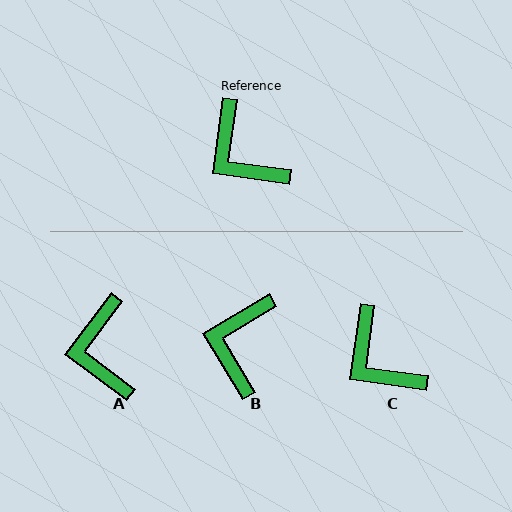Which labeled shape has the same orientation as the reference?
C.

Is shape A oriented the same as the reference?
No, it is off by about 29 degrees.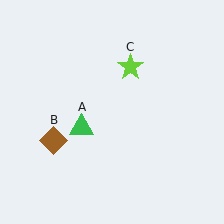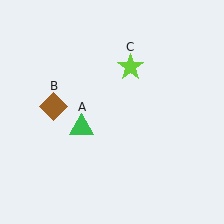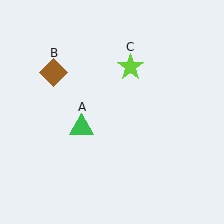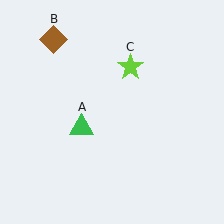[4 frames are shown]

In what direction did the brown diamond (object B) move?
The brown diamond (object B) moved up.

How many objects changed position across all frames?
1 object changed position: brown diamond (object B).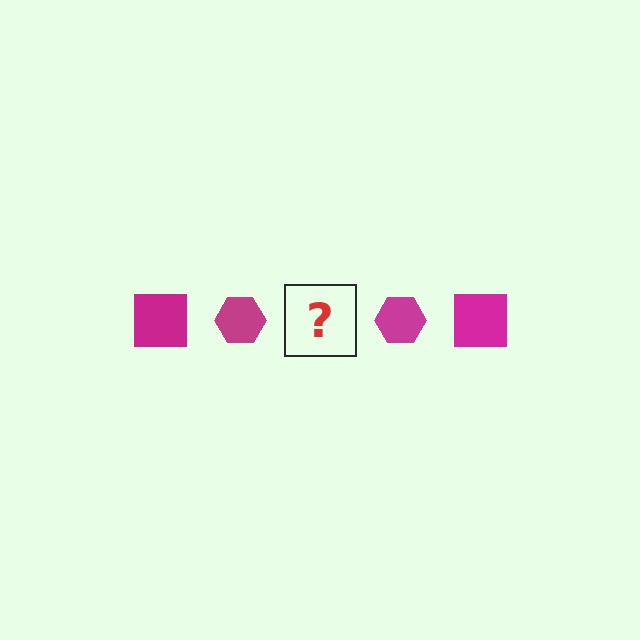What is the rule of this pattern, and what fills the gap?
The rule is that the pattern cycles through square, hexagon shapes in magenta. The gap should be filled with a magenta square.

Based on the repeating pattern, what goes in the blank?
The blank should be a magenta square.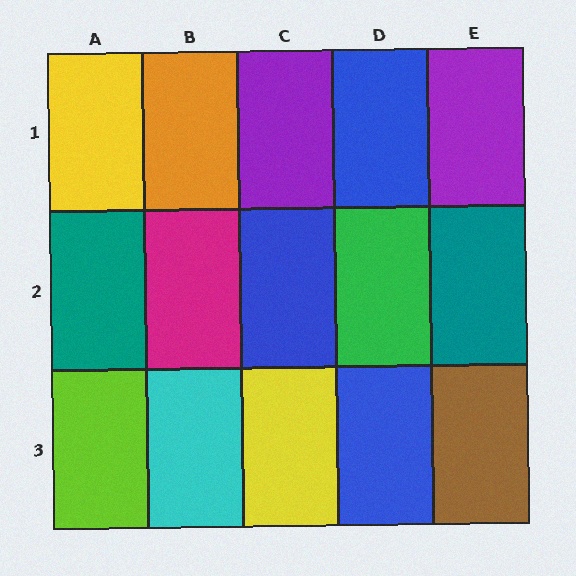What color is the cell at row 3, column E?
Brown.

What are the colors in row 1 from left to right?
Yellow, orange, purple, blue, purple.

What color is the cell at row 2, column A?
Teal.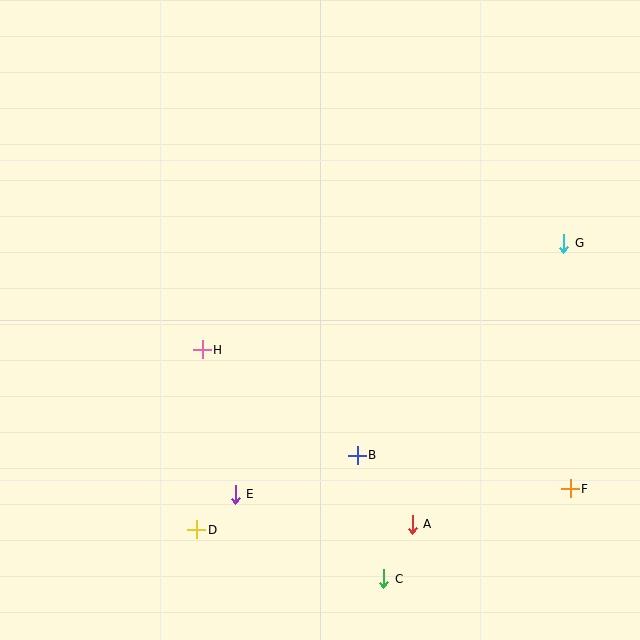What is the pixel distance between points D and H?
The distance between D and H is 180 pixels.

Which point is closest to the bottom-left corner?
Point D is closest to the bottom-left corner.